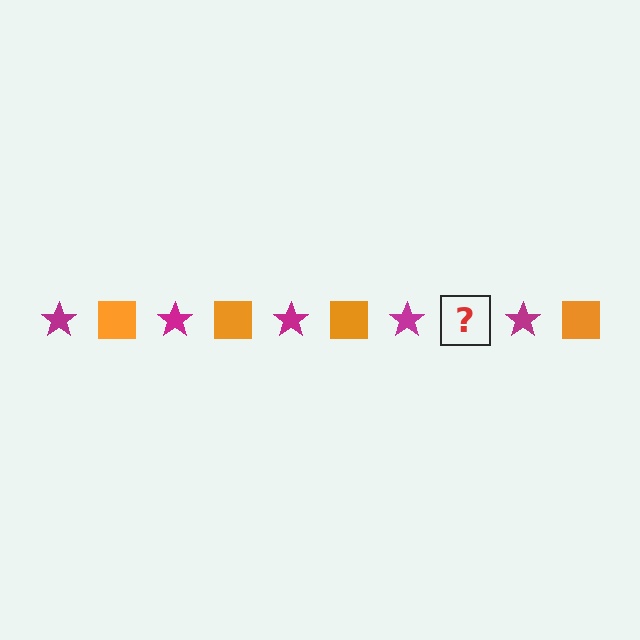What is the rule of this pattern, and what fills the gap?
The rule is that the pattern alternates between magenta star and orange square. The gap should be filled with an orange square.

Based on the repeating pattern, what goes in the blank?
The blank should be an orange square.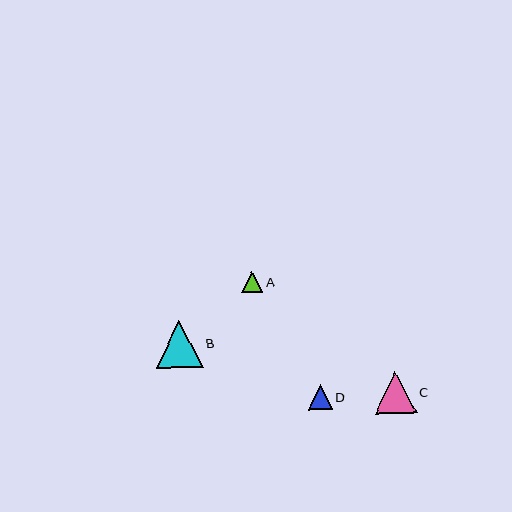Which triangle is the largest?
Triangle B is the largest with a size of approximately 47 pixels.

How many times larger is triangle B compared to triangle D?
Triangle B is approximately 1.9 times the size of triangle D.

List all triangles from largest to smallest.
From largest to smallest: B, C, D, A.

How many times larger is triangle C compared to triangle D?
Triangle C is approximately 1.8 times the size of triangle D.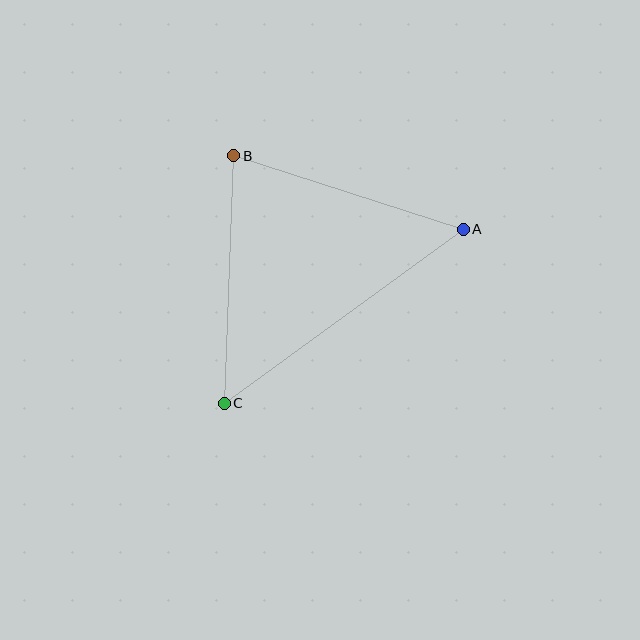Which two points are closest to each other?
Points A and B are closest to each other.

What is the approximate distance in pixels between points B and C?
The distance between B and C is approximately 248 pixels.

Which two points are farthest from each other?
Points A and C are farthest from each other.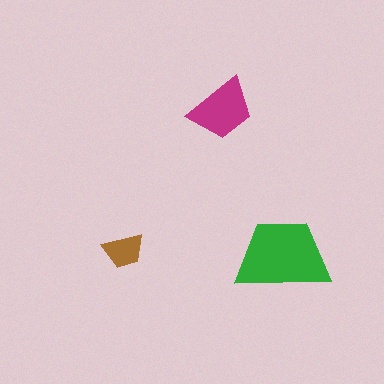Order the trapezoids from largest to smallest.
the green one, the magenta one, the brown one.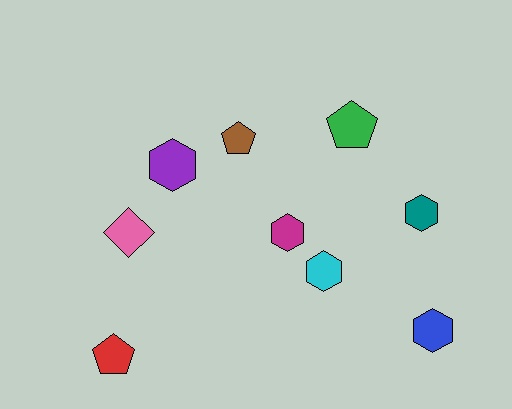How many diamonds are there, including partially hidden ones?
There is 1 diamond.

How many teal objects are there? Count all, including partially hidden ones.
There is 1 teal object.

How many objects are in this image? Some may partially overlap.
There are 9 objects.